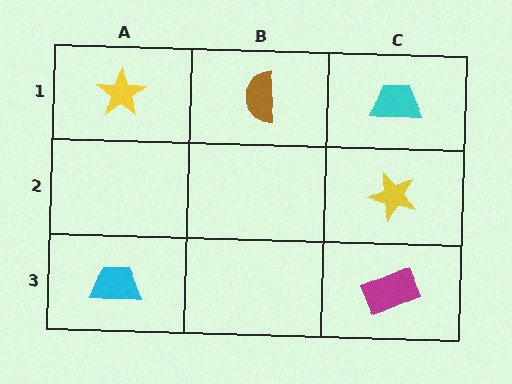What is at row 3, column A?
A cyan trapezoid.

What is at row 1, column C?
A cyan trapezoid.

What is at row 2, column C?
A yellow star.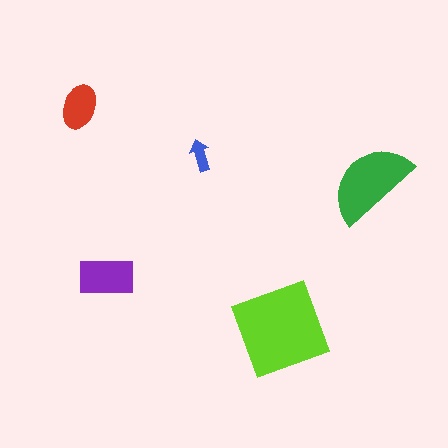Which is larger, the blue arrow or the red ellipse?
The red ellipse.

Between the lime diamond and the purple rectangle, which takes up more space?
The lime diamond.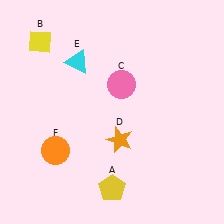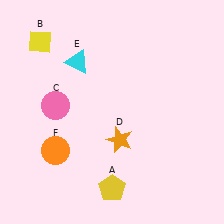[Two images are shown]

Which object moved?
The pink circle (C) moved left.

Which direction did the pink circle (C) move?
The pink circle (C) moved left.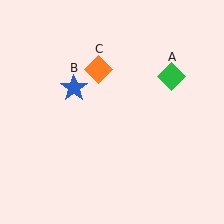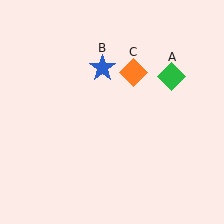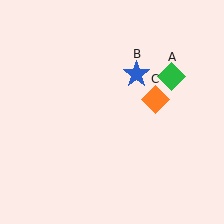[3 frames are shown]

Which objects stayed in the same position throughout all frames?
Green diamond (object A) remained stationary.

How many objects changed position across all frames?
2 objects changed position: blue star (object B), orange diamond (object C).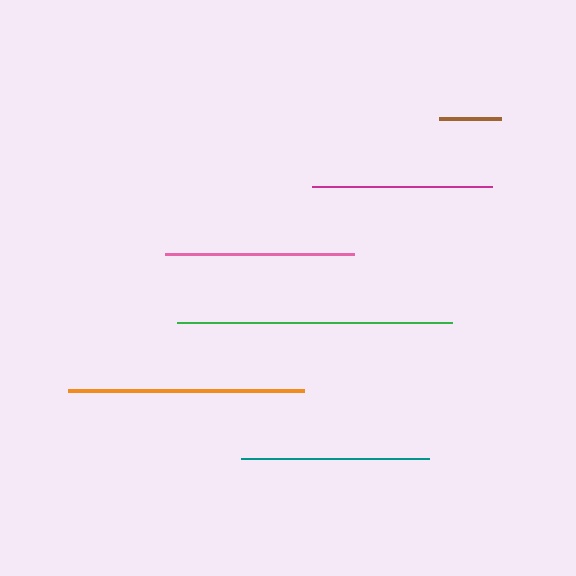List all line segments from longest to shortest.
From longest to shortest: green, orange, pink, teal, magenta, brown.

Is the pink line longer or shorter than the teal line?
The pink line is longer than the teal line.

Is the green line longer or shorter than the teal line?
The green line is longer than the teal line.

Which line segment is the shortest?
The brown line is the shortest at approximately 62 pixels.